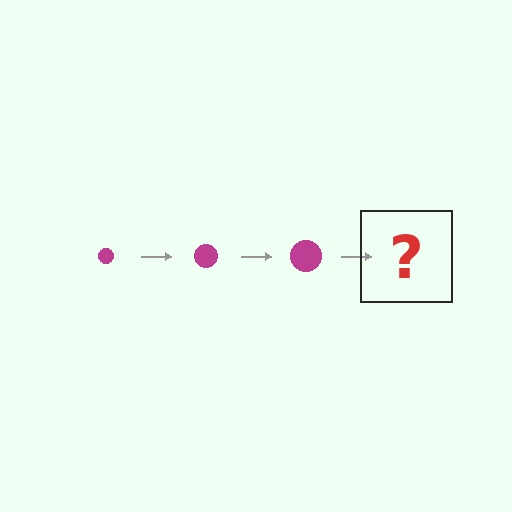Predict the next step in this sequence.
The next step is a magenta circle, larger than the previous one.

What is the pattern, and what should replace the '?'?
The pattern is that the circle gets progressively larger each step. The '?' should be a magenta circle, larger than the previous one.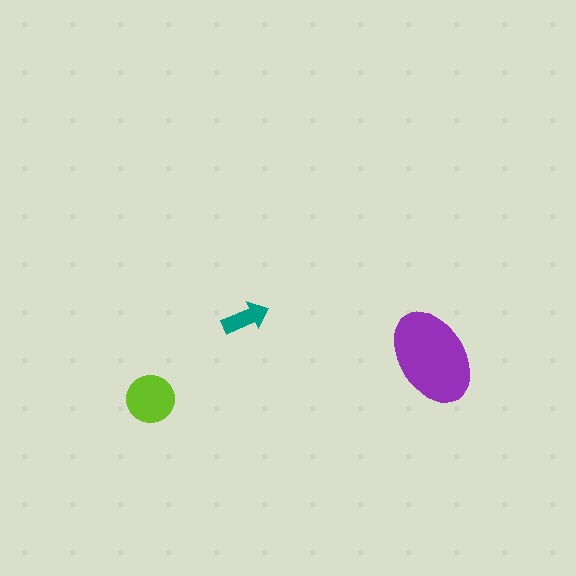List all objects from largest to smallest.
The purple ellipse, the lime circle, the teal arrow.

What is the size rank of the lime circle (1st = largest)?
2nd.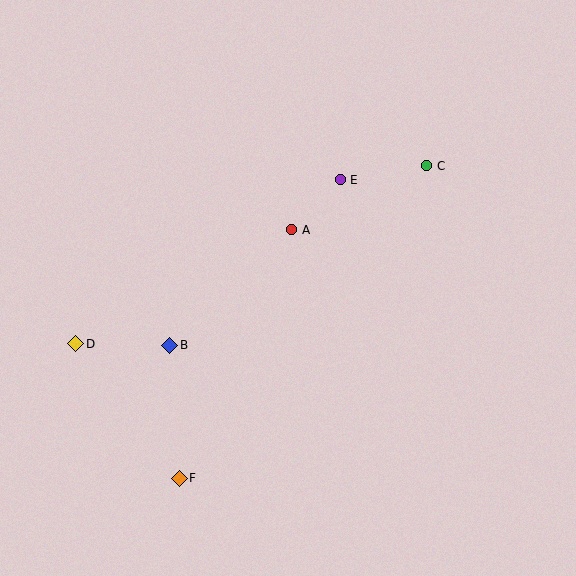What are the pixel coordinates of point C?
Point C is at (427, 166).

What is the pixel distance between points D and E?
The distance between D and E is 311 pixels.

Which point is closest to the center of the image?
Point A at (292, 230) is closest to the center.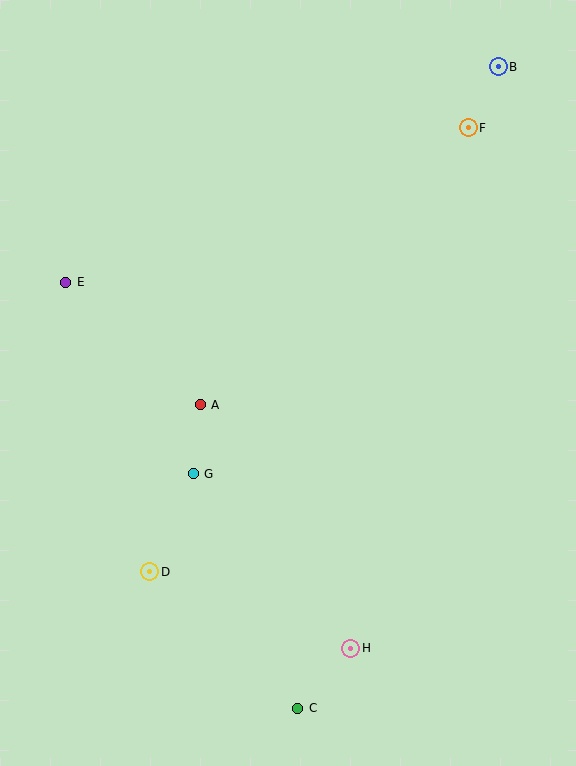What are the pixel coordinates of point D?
Point D is at (150, 572).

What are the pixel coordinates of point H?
Point H is at (351, 648).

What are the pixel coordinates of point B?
Point B is at (498, 67).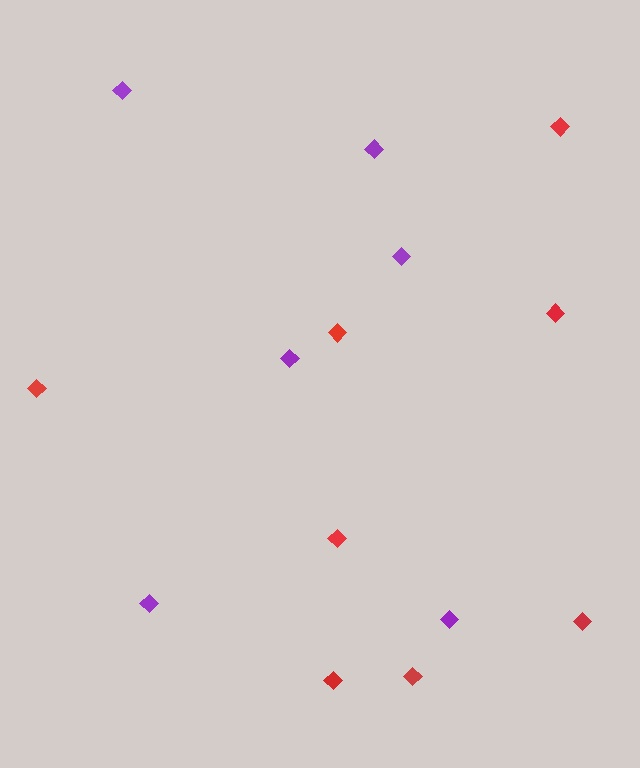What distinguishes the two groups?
There are 2 groups: one group of red diamonds (8) and one group of purple diamonds (6).